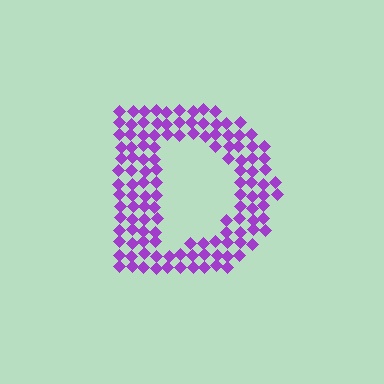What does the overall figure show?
The overall figure shows the letter D.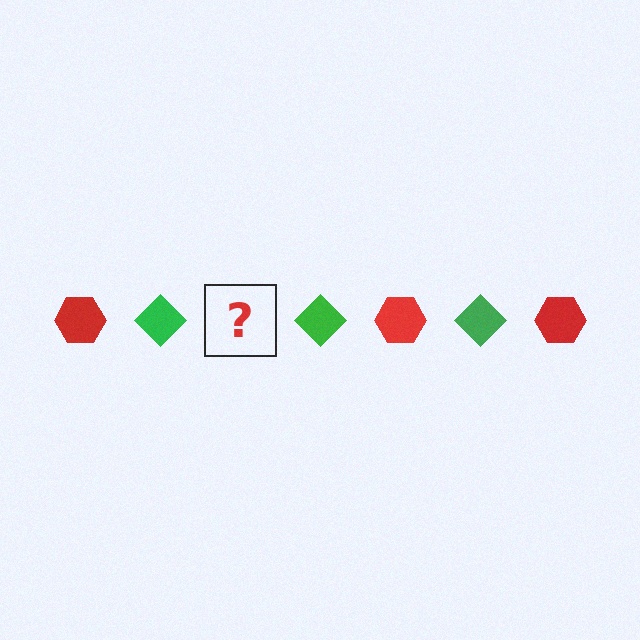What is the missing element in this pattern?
The missing element is a red hexagon.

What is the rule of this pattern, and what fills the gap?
The rule is that the pattern alternates between red hexagon and green diamond. The gap should be filled with a red hexagon.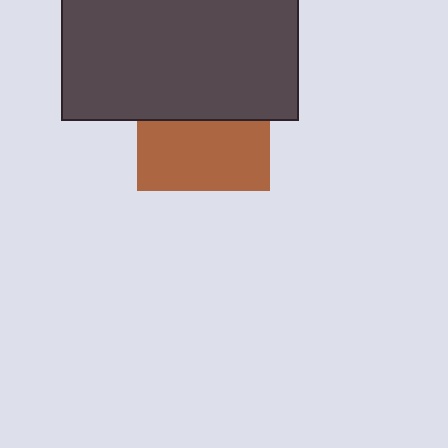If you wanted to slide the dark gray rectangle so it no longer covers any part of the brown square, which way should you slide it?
Slide it up — that is the most direct way to separate the two shapes.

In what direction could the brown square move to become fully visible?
The brown square could move down. That would shift it out from behind the dark gray rectangle entirely.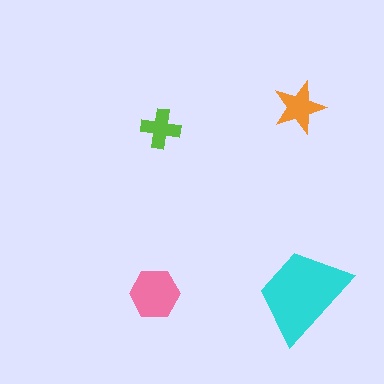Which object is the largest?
The cyan trapezoid.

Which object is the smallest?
The lime cross.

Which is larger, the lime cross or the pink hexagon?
The pink hexagon.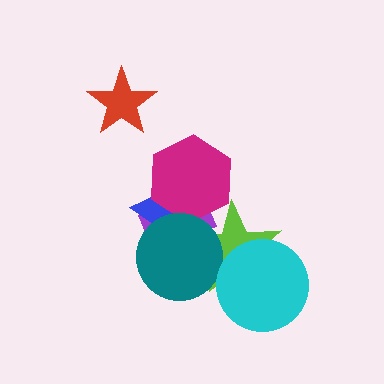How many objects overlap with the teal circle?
4 objects overlap with the teal circle.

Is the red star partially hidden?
No, no other shape covers it.